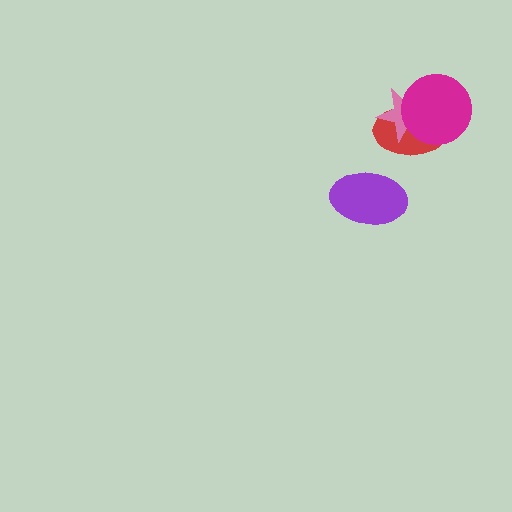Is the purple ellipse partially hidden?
No, no other shape covers it.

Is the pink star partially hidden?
Yes, it is partially covered by another shape.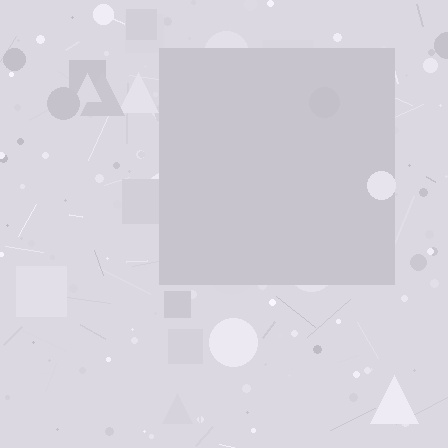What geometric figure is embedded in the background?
A square is embedded in the background.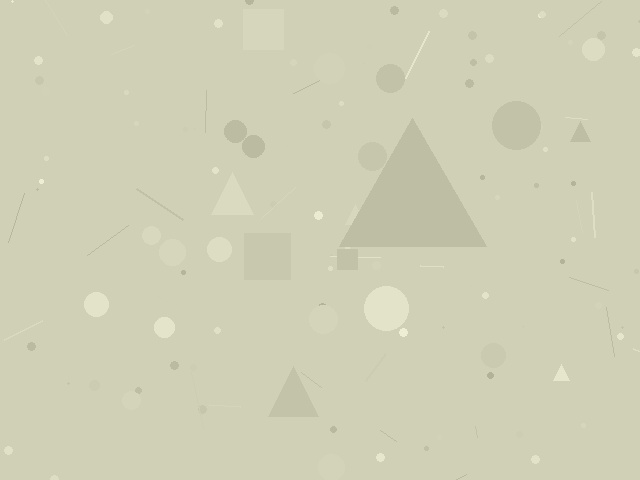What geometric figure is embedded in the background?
A triangle is embedded in the background.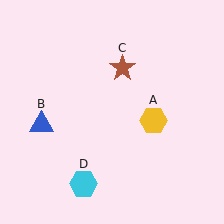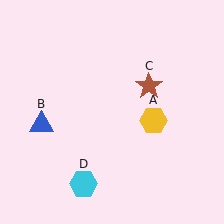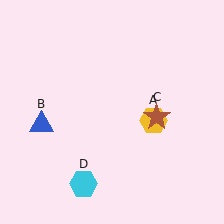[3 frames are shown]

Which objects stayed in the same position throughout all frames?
Yellow hexagon (object A) and blue triangle (object B) and cyan hexagon (object D) remained stationary.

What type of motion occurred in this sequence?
The brown star (object C) rotated clockwise around the center of the scene.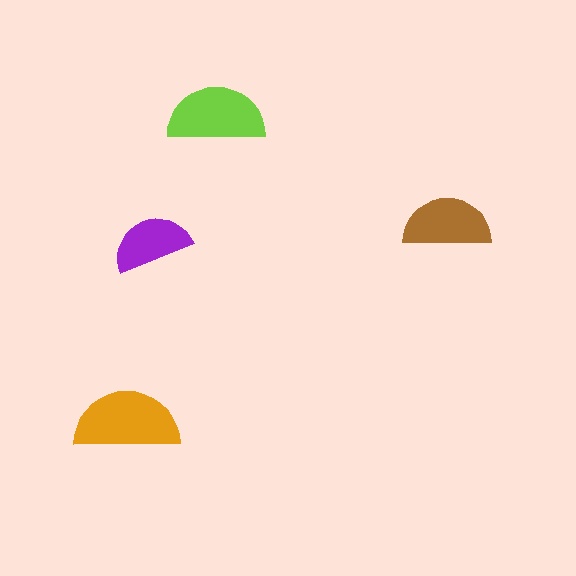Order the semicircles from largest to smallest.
the orange one, the lime one, the brown one, the purple one.